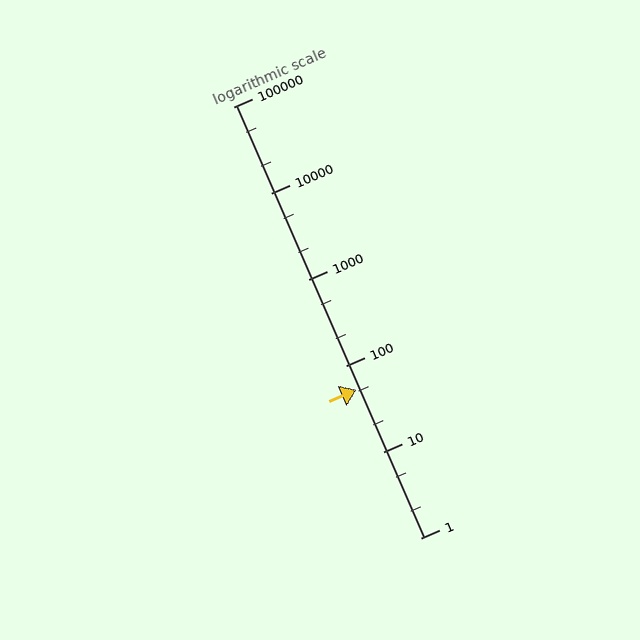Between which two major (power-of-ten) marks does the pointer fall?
The pointer is between 10 and 100.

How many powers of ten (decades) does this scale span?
The scale spans 5 decades, from 1 to 100000.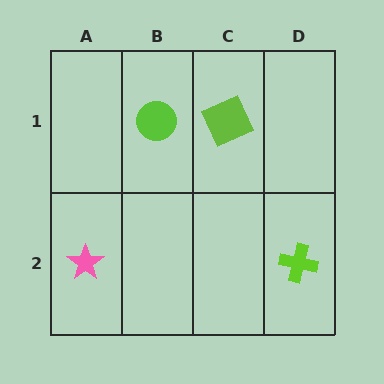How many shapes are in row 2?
2 shapes.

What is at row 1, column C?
A lime square.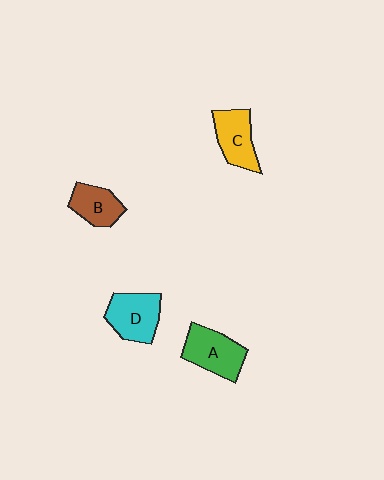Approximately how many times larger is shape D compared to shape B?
Approximately 1.3 times.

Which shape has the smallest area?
Shape B (brown).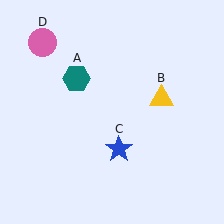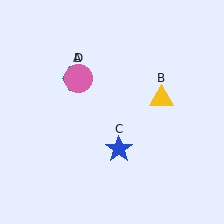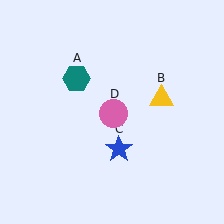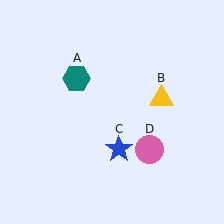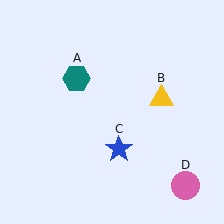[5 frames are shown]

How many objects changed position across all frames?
1 object changed position: pink circle (object D).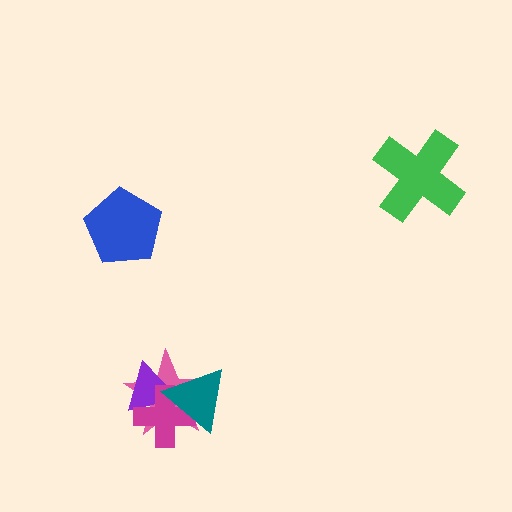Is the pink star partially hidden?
Yes, it is partially covered by another shape.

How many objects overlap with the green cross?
0 objects overlap with the green cross.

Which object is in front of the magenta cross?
The teal triangle is in front of the magenta cross.